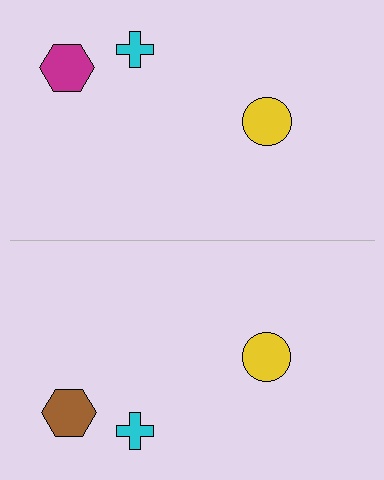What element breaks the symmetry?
The brown hexagon on the bottom side breaks the symmetry — its mirror counterpart is magenta.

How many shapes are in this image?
There are 6 shapes in this image.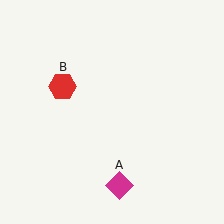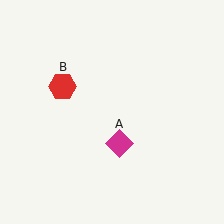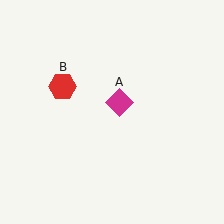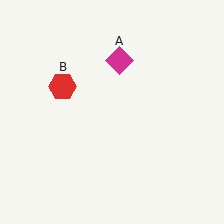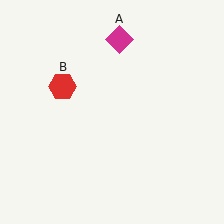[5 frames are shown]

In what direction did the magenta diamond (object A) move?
The magenta diamond (object A) moved up.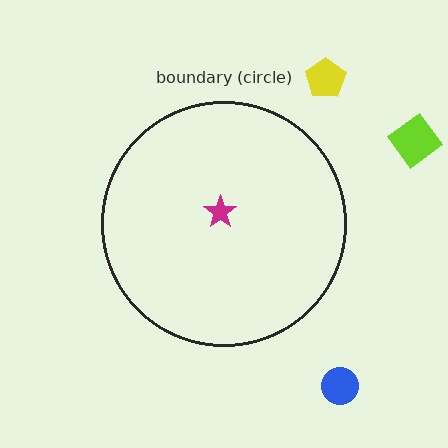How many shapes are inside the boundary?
1 inside, 3 outside.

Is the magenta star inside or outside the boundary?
Inside.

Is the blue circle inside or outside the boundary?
Outside.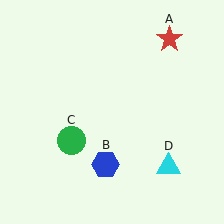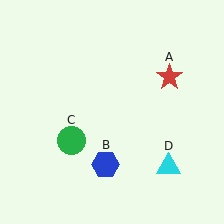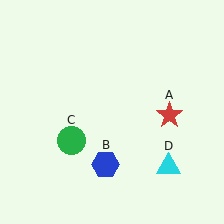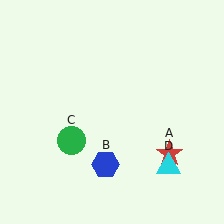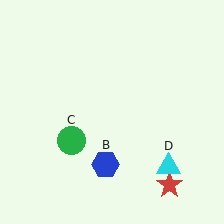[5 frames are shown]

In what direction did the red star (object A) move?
The red star (object A) moved down.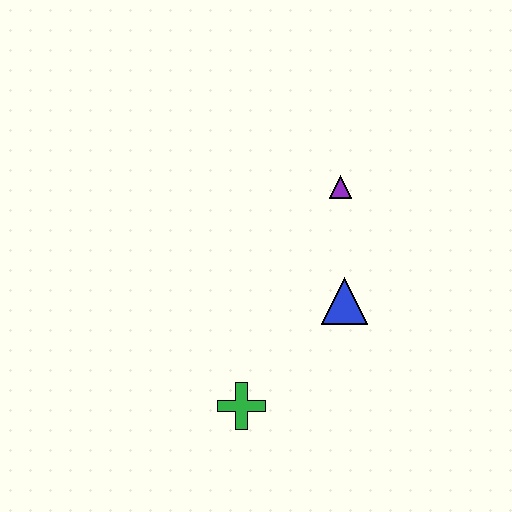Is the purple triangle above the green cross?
Yes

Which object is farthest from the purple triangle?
The green cross is farthest from the purple triangle.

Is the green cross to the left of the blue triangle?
Yes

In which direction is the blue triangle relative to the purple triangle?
The blue triangle is below the purple triangle.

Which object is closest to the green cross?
The blue triangle is closest to the green cross.